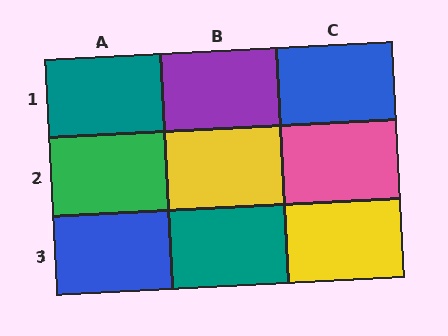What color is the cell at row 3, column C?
Yellow.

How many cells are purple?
1 cell is purple.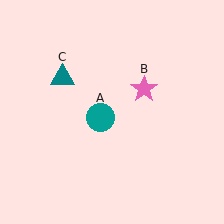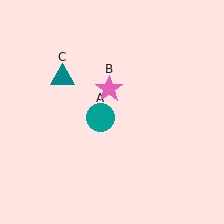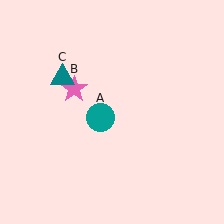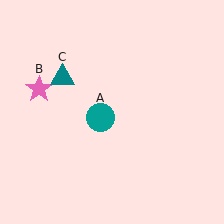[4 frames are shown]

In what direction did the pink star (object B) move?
The pink star (object B) moved left.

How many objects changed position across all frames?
1 object changed position: pink star (object B).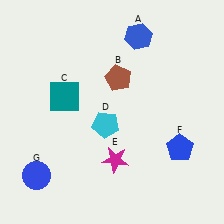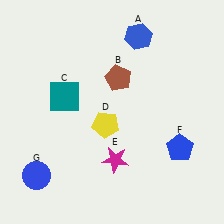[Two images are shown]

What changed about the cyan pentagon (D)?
In Image 1, D is cyan. In Image 2, it changed to yellow.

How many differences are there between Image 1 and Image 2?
There is 1 difference between the two images.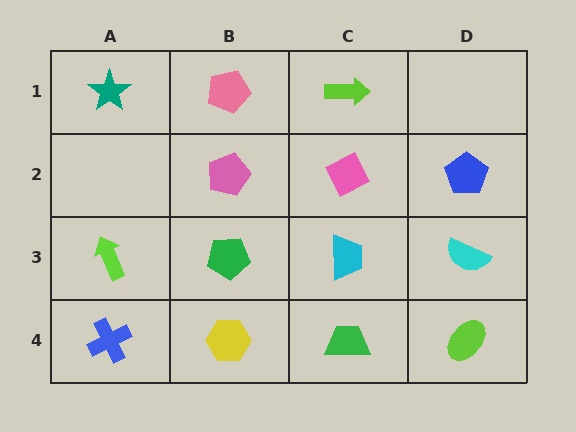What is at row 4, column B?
A yellow hexagon.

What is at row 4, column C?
A green trapezoid.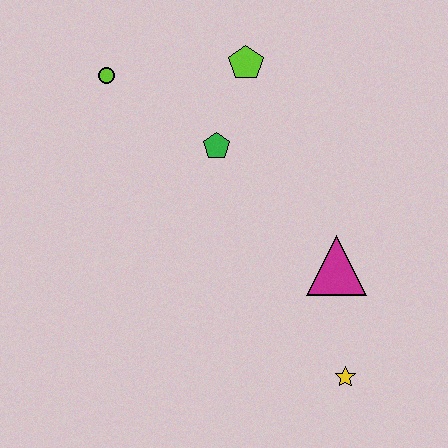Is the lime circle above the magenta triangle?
Yes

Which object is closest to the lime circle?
The green pentagon is closest to the lime circle.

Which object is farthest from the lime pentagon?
The yellow star is farthest from the lime pentagon.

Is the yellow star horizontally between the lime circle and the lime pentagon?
No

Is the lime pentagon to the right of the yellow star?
No